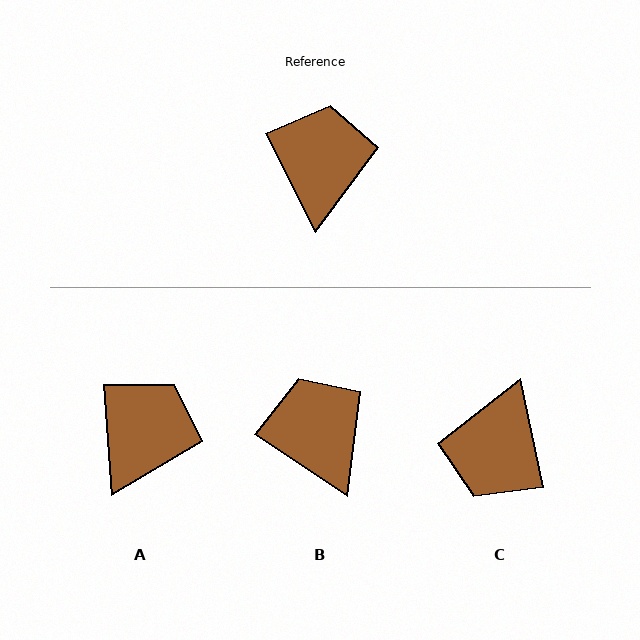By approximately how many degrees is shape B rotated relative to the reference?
Approximately 29 degrees counter-clockwise.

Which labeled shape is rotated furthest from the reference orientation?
C, about 165 degrees away.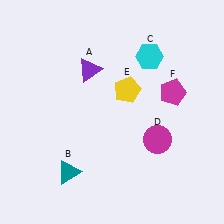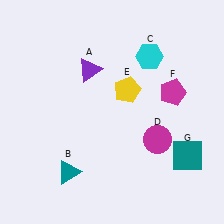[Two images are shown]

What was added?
A teal square (G) was added in Image 2.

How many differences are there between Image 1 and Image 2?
There is 1 difference between the two images.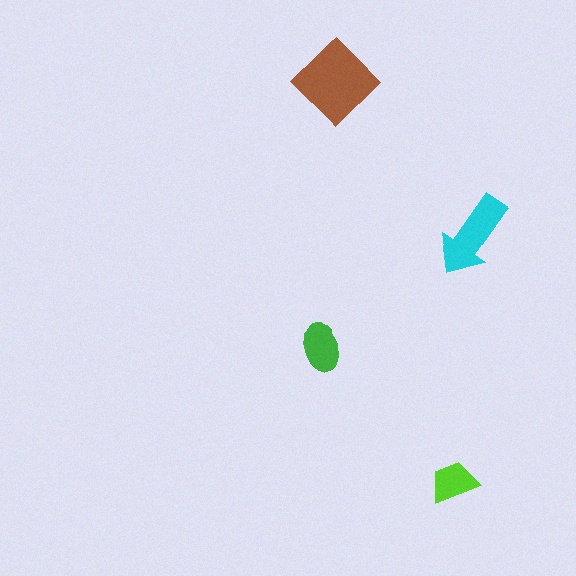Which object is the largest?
The brown diamond.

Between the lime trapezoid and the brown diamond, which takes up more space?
The brown diamond.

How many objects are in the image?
There are 4 objects in the image.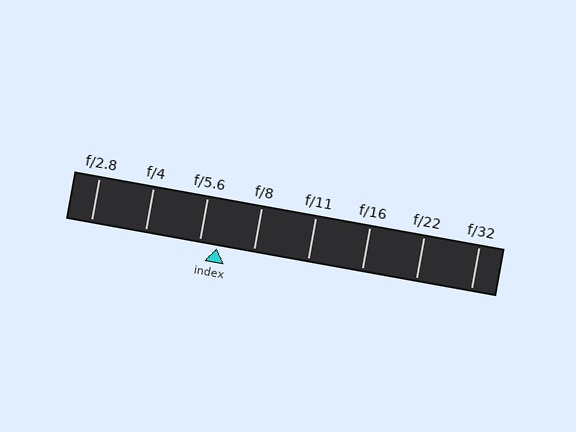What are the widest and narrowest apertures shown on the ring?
The widest aperture shown is f/2.8 and the narrowest is f/32.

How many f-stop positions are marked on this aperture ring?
There are 8 f-stop positions marked.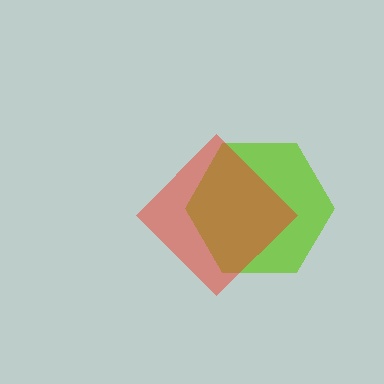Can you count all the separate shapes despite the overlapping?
Yes, there are 2 separate shapes.